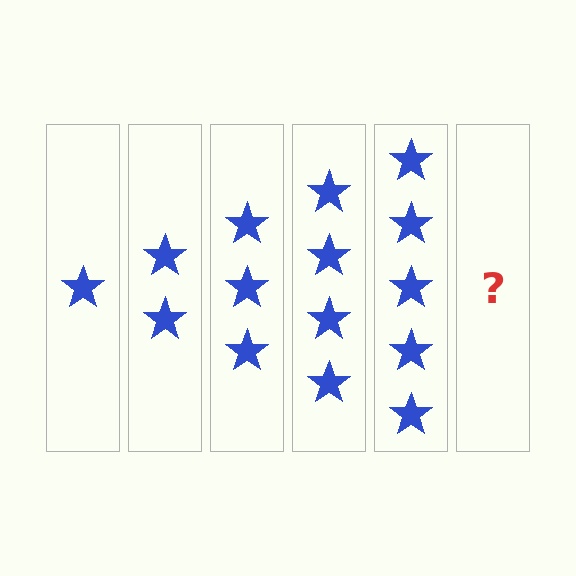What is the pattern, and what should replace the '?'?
The pattern is that each step adds one more star. The '?' should be 6 stars.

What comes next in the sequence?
The next element should be 6 stars.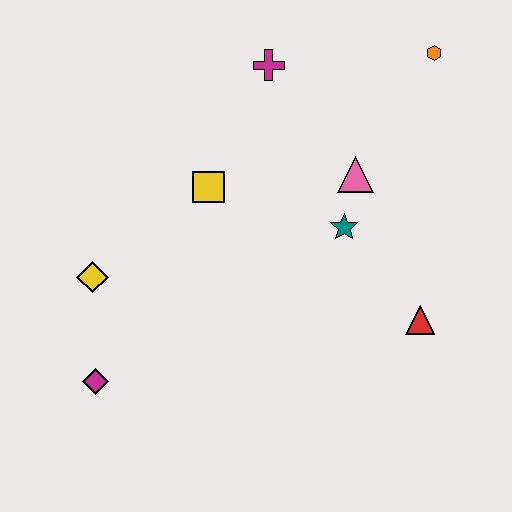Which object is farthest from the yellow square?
The orange hexagon is farthest from the yellow square.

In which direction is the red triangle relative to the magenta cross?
The red triangle is below the magenta cross.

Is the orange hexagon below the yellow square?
No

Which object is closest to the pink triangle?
The teal star is closest to the pink triangle.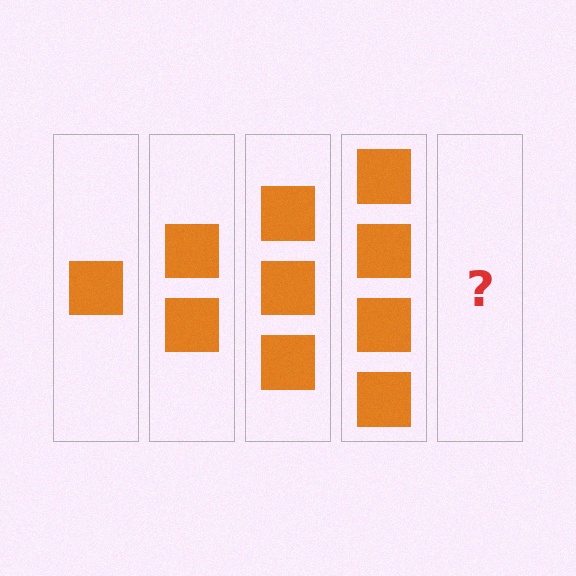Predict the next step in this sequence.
The next step is 5 squares.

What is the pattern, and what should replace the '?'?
The pattern is that each step adds one more square. The '?' should be 5 squares.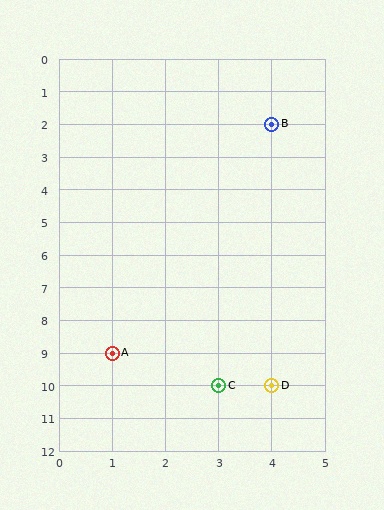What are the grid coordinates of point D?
Point D is at grid coordinates (4, 10).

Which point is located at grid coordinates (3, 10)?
Point C is at (3, 10).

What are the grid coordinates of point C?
Point C is at grid coordinates (3, 10).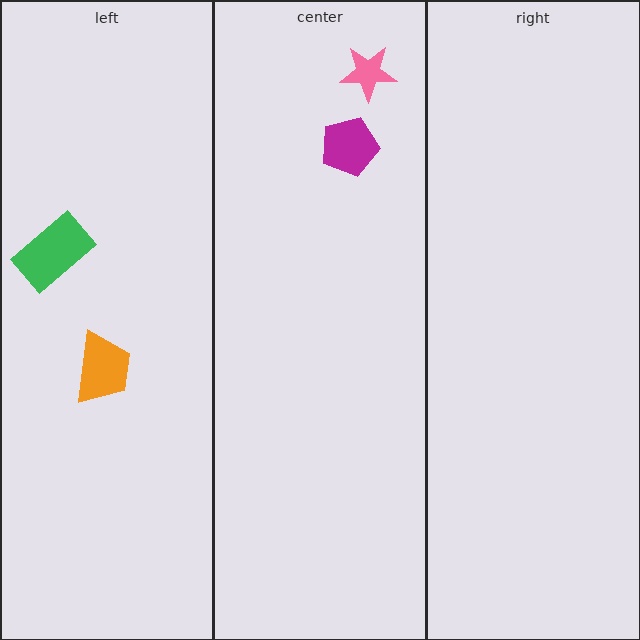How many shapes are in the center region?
2.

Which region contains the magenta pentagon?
The center region.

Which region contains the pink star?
The center region.